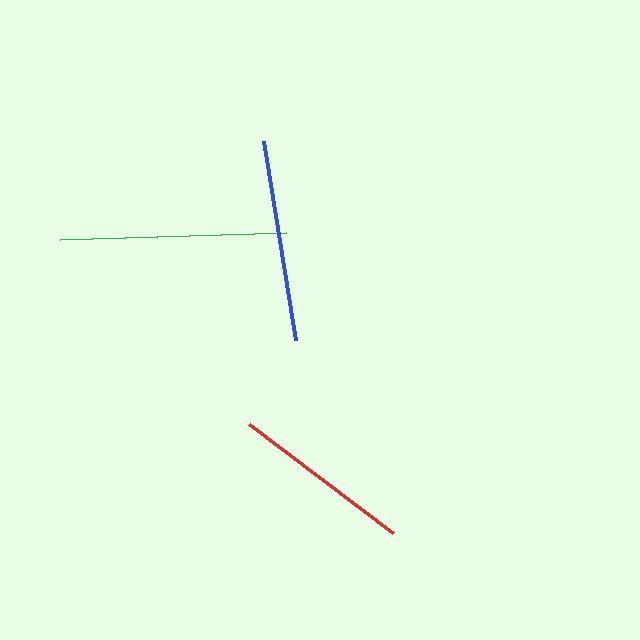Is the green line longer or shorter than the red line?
The green line is longer than the red line.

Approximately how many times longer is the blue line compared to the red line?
The blue line is approximately 1.1 times the length of the red line.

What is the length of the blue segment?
The blue segment is approximately 201 pixels long.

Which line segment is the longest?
The green line is the longest at approximately 225 pixels.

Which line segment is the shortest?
The red line is the shortest at approximately 181 pixels.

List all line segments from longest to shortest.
From longest to shortest: green, blue, red.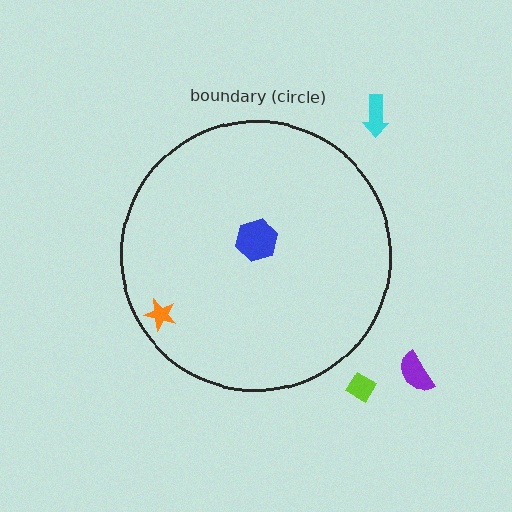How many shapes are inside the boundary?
2 inside, 3 outside.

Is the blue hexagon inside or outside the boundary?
Inside.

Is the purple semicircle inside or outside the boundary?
Outside.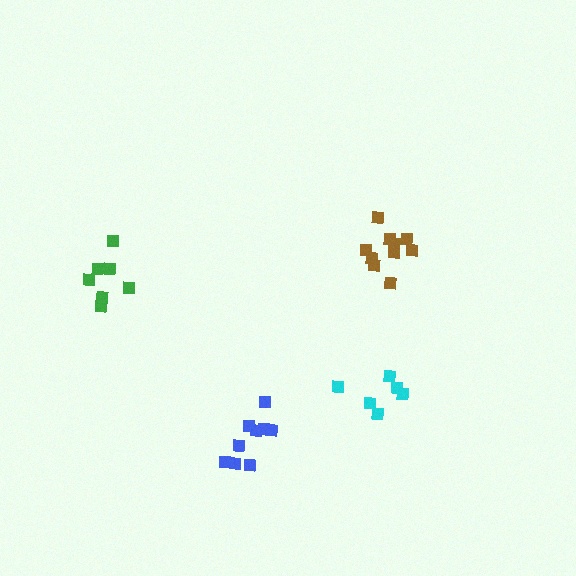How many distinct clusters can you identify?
There are 4 distinct clusters.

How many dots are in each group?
Group 1: 6 dots, Group 2: 7 dots, Group 3: 10 dots, Group 4: 9 dots (32 total).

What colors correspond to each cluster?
The clusters are colored: cyan, green, brown, blue.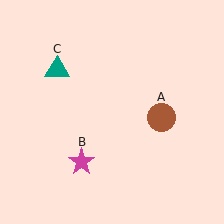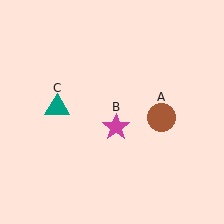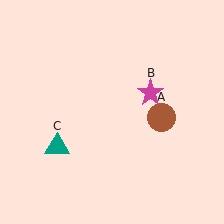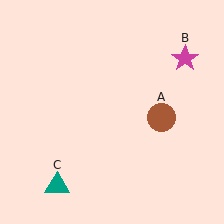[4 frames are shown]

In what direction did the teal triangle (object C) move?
The teal triangle (object C) moved down.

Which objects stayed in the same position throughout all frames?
Brown circle (object A) remained stationary.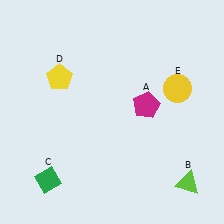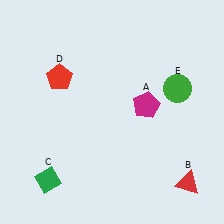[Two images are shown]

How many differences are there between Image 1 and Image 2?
There are 3 differences between the two images.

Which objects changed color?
B changed from lime to red. D changed from yellow to red. E changed from yellow to green.